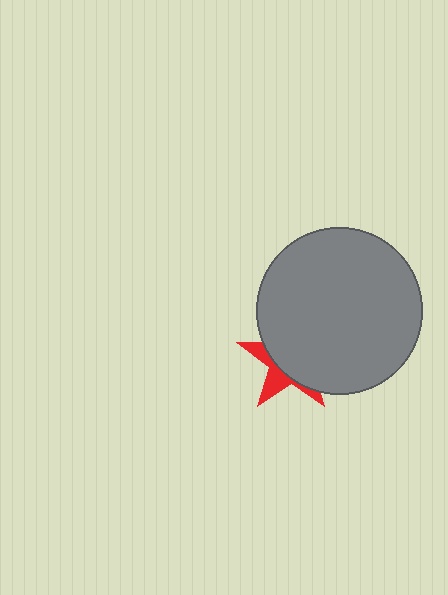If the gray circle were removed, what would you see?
You would see the complete red star.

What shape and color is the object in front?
The object in front is a gray circle.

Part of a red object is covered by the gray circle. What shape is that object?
It is a star.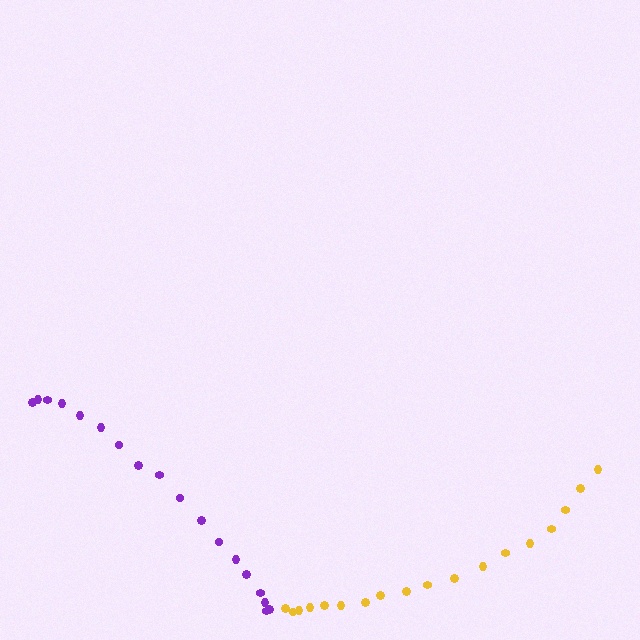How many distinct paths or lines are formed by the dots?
There are 2 distinct paths.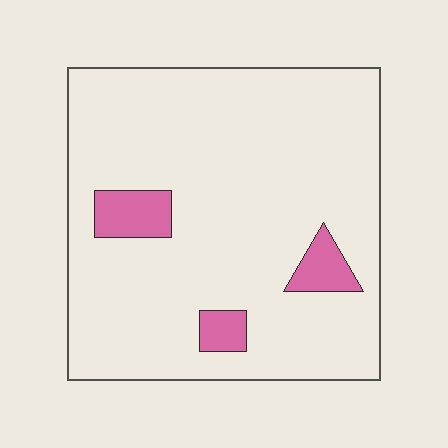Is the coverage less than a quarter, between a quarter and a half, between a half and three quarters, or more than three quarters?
Less than a quarter.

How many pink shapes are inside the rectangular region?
3.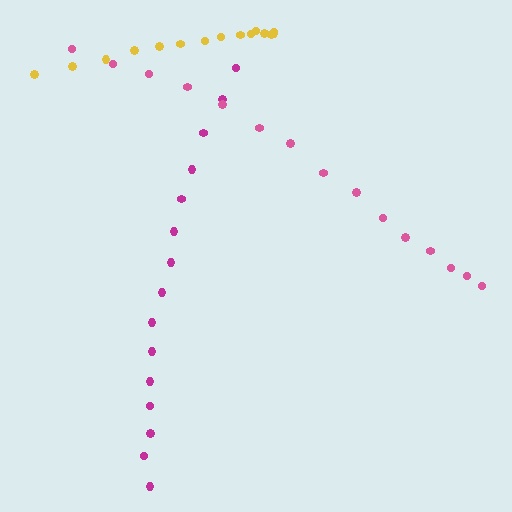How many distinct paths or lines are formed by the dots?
There are 3 distinct paths.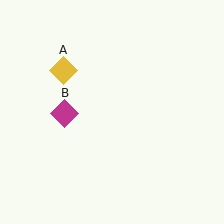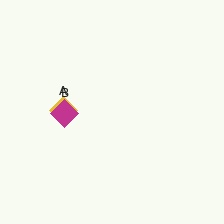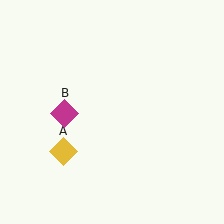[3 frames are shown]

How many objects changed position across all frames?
1 object changed position: yellow diamond (object A).